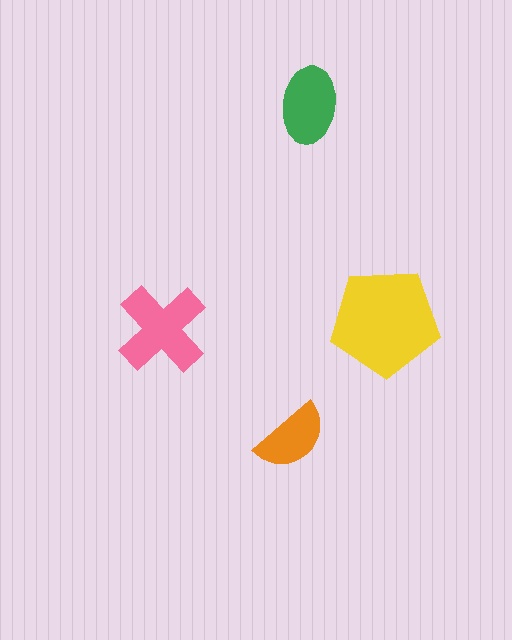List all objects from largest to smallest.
The yellow pentagon, the pink cross, the green ellipse, the orange semicircle.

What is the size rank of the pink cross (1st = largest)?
2nd.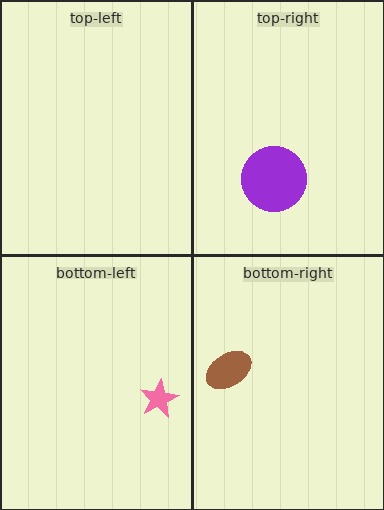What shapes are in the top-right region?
The purple circle.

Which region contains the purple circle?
The top-right region.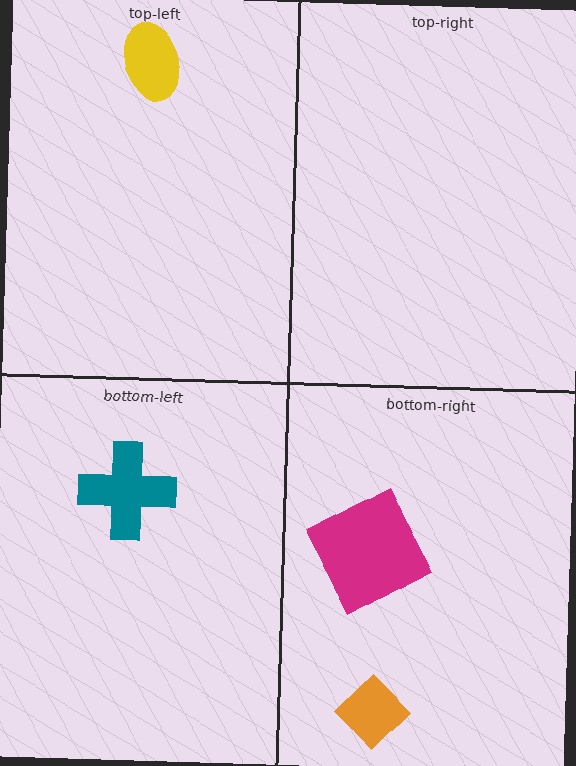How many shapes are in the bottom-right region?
2.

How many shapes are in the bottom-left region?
1.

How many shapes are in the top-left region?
1.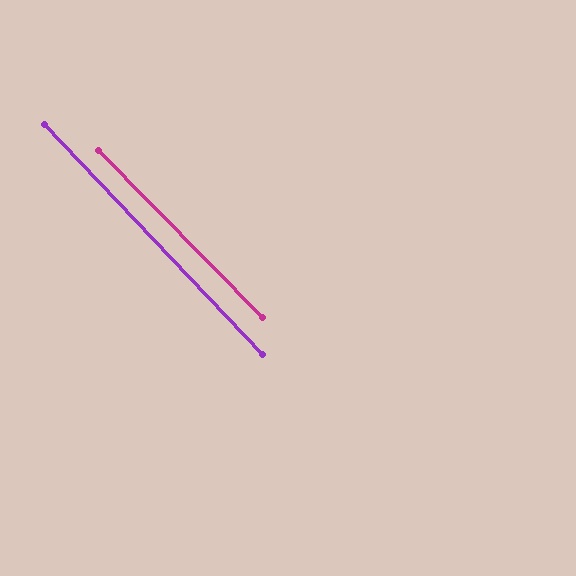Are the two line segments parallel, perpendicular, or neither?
Parallel — their directions differ by only 1.0°.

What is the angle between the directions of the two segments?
Approximately 1 degree.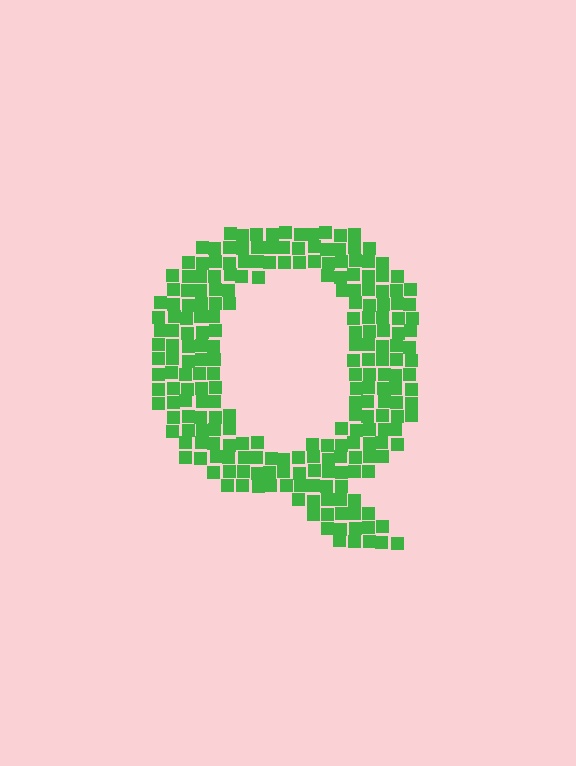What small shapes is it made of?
It is made of small squares.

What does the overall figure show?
The overall figure shows the letter Q.